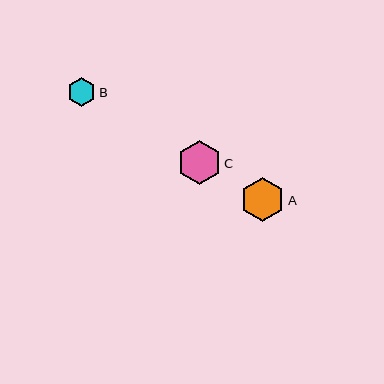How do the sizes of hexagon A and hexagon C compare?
Hexagon A and hexagon C are approximately the same size.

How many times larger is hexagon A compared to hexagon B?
Hexagon A is approximately 1.6 times the size of hexagon B.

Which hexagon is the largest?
Hexagon A is the largest with a size of approximately 44 pixels.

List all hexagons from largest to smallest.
From largest to smallest: A, C, B.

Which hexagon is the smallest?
Hexagon B is the smallest with a size of approximately 28 pixels.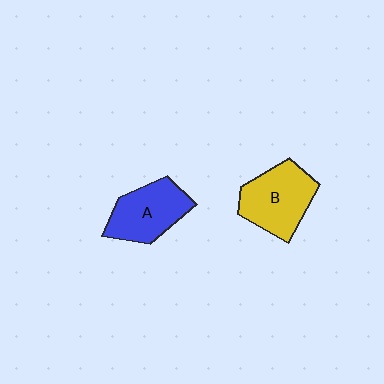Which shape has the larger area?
Shape B (yellow).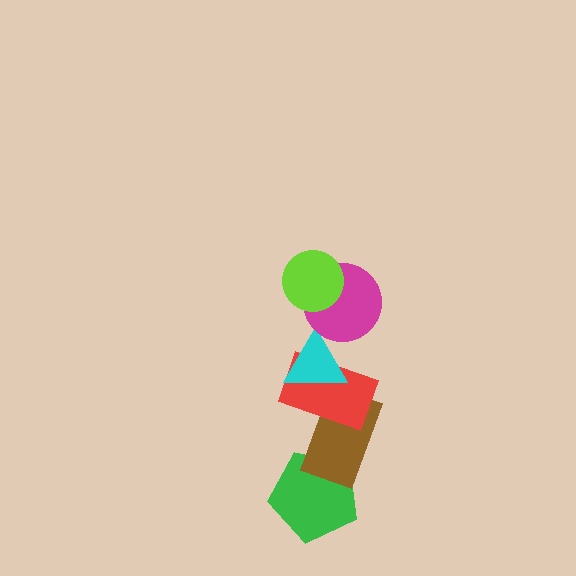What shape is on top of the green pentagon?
The brown rectangle is on top of the green pentagon.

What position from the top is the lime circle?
The lime circle is 1st from the top.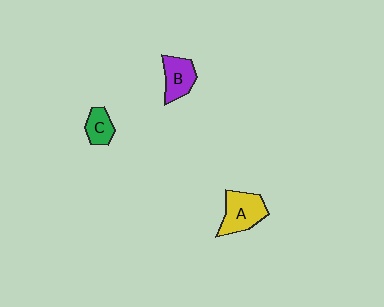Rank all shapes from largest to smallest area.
From largest to smallest: A (yellow), B (purple), C (green).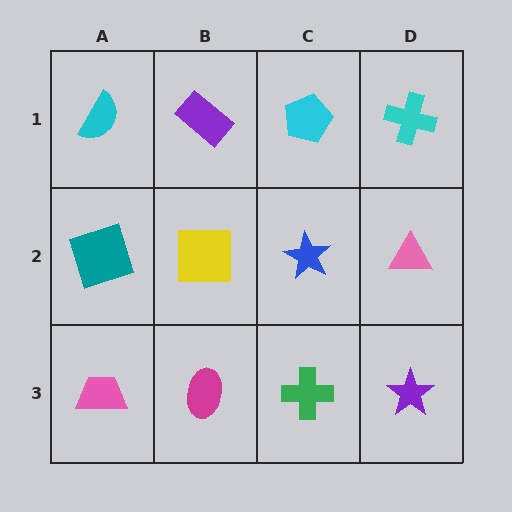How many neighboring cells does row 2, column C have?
4.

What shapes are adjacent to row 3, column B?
A yellow square (row 2, column B), a pink trapezoid (row 3, column A), a green cross (row 3, column C).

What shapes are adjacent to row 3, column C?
A blue star (row 2, column C), a magenta ellipse (row 3, column B), a purple star (row 3, column D).